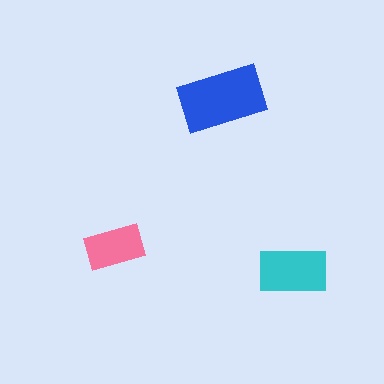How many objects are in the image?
There are 3 objects in the image.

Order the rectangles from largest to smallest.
the blue one, the cyan one, the pink one.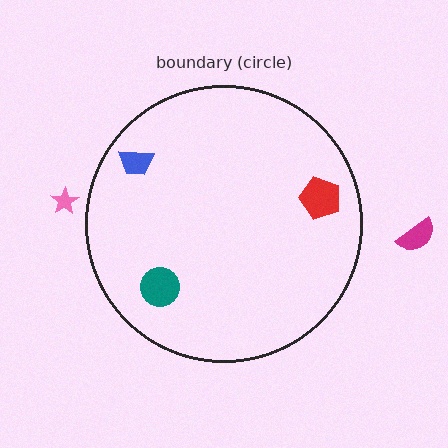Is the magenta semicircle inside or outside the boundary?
Outside.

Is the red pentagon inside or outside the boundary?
Inside.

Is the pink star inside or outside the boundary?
Outside.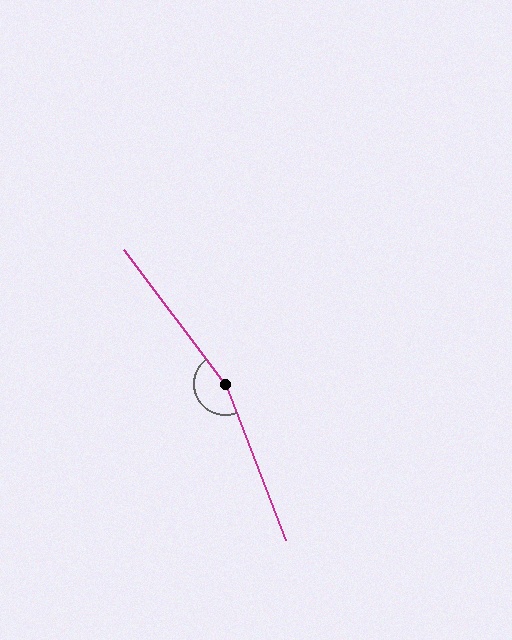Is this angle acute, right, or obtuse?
It is obtuse.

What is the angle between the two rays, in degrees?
Approximately 164 degrees.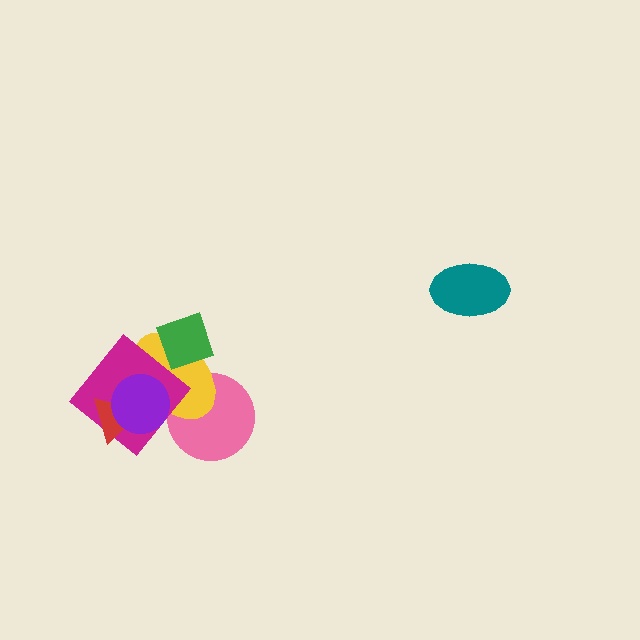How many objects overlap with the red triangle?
2 objects overlap with the red triangle.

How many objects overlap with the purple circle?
3 objects overlap with the purple circle.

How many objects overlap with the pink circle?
1 object overlaps with the pink circle.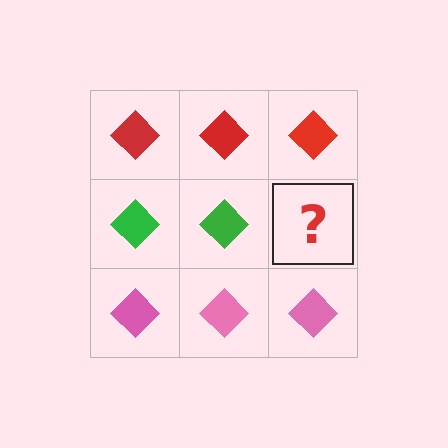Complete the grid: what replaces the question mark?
The question mark should be replaced with a green diamond.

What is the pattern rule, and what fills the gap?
The rule is that each row has a consistent color. The gap should be filled with a green diamond.